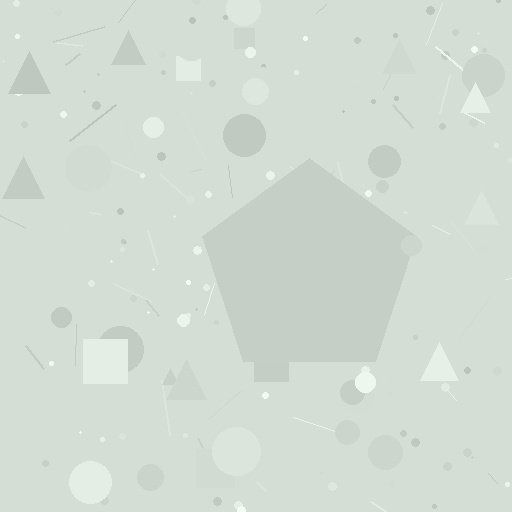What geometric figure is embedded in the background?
A pentagon is embedded in the background.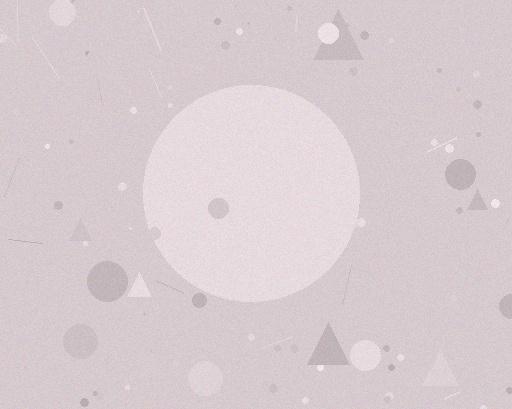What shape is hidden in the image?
A circle is hidden in the image.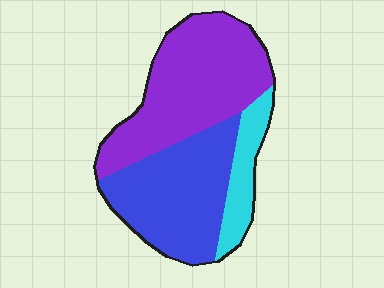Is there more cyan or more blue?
Blue.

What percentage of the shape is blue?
Blue covers 39% of the shape.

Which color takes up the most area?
Purple, at roughly 45%.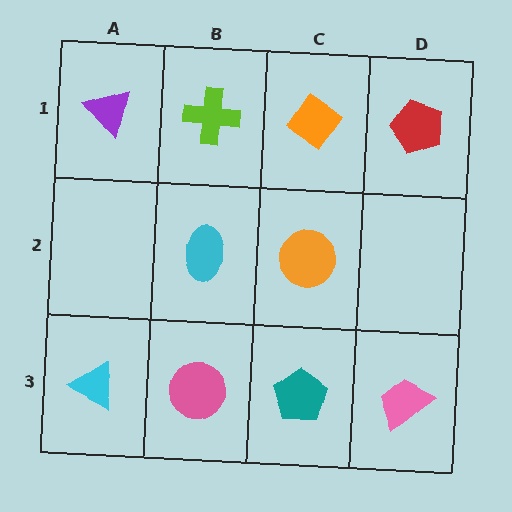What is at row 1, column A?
A purple triangle.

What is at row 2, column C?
An orange circle.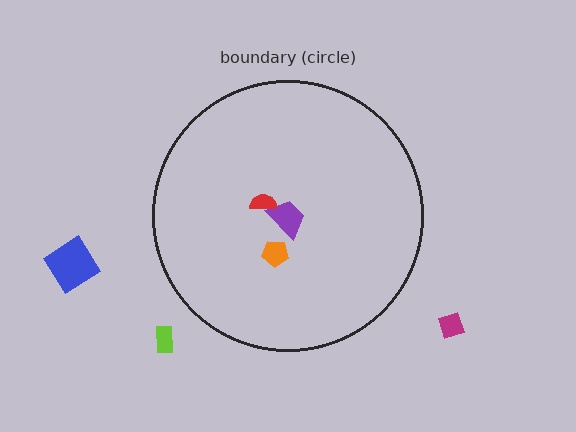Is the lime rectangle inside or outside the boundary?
Outside.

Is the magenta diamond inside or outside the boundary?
Outside.